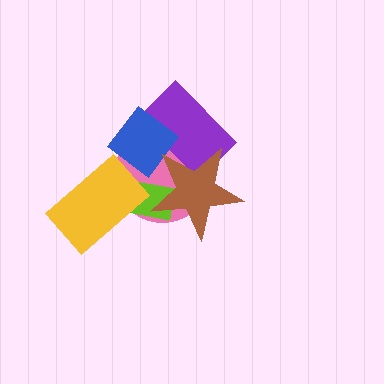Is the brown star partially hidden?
No, no other shape covers it.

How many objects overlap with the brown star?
4 objects overlap with the brown star.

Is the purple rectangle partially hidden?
Yes, it is partially covered by another shape.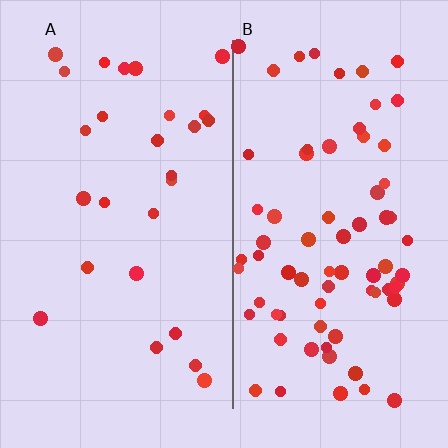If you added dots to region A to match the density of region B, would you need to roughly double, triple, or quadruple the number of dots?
Approximately triple.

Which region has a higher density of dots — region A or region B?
B (the right).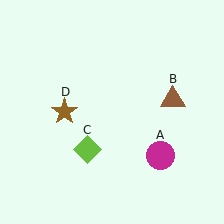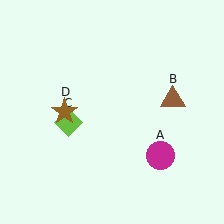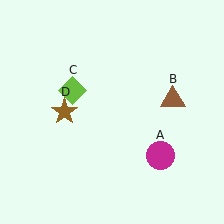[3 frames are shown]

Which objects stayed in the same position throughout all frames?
Magenta circle (object A) and brown triangle (object B) and brown star (object D) remained stationary.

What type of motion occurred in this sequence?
The lime diamond (object C) rotated clockwise around the center of the scene.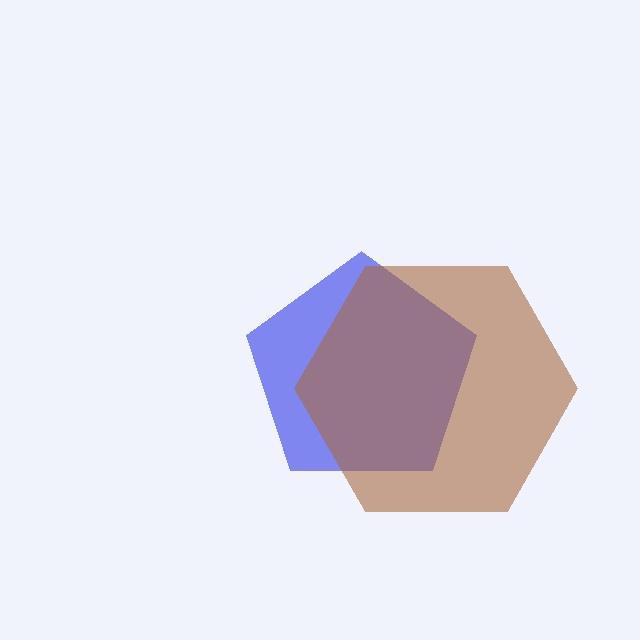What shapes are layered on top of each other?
The layered shapes are: a blue pentagon, a brown hexagon.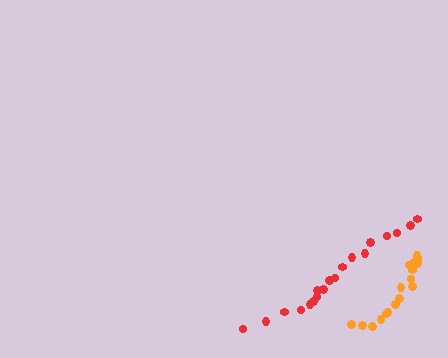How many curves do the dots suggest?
There are 2 distinct paths.